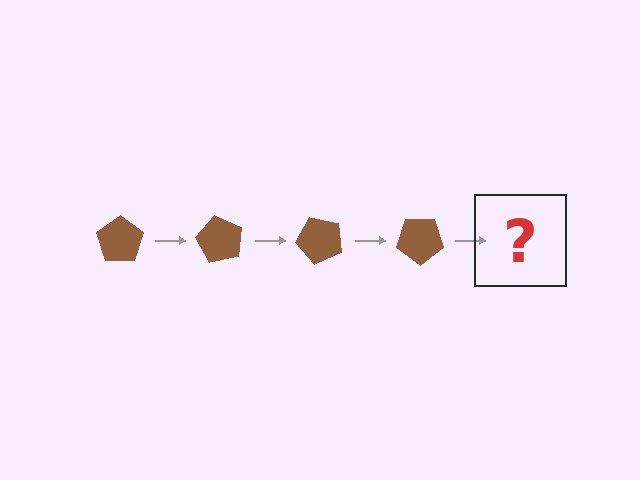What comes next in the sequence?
The next element should be a brown pentagon rotated 240 degrees.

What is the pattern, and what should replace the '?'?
The pattern is that the pentagon rotates 60 degrees each step. The '?' should be a brown pentagon rotated 240 degrees.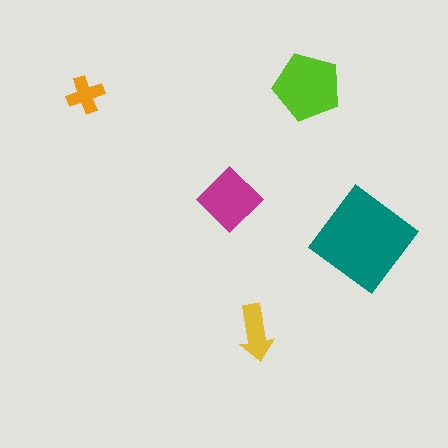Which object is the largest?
The teal diamond.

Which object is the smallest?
The orange cross.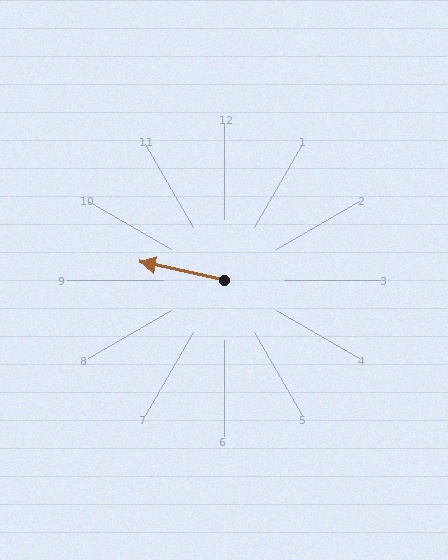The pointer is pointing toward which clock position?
Roughly 9 o'clock.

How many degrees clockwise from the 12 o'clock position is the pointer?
Approximately 282 degrees.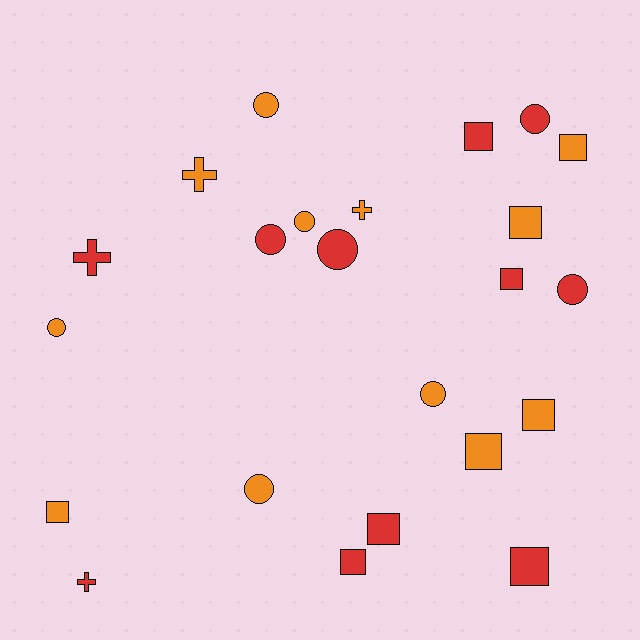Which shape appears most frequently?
Square, with 10 objects.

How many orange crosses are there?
There are 2 orange crosses.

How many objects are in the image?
There are 23 objects.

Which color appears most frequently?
Orange, with 12 objects.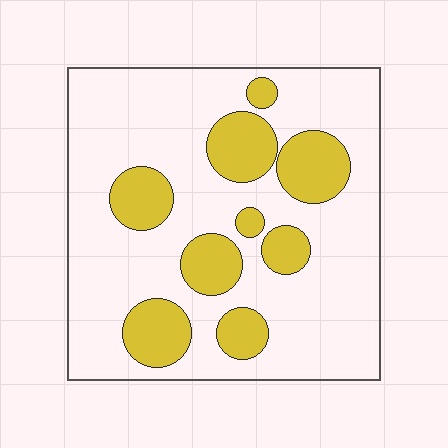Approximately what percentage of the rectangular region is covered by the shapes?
Approximately 25%.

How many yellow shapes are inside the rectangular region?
9.